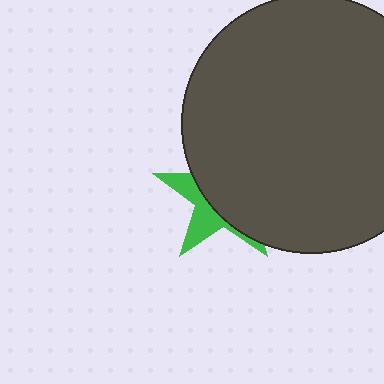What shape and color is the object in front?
The object in front is a dark gray circle.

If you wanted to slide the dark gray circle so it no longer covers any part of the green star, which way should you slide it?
Slide it right — that is the most direct way to separate the two shapes.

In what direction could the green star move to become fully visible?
The green star could move left. That would shift it out from behind the dark gray circle entirely.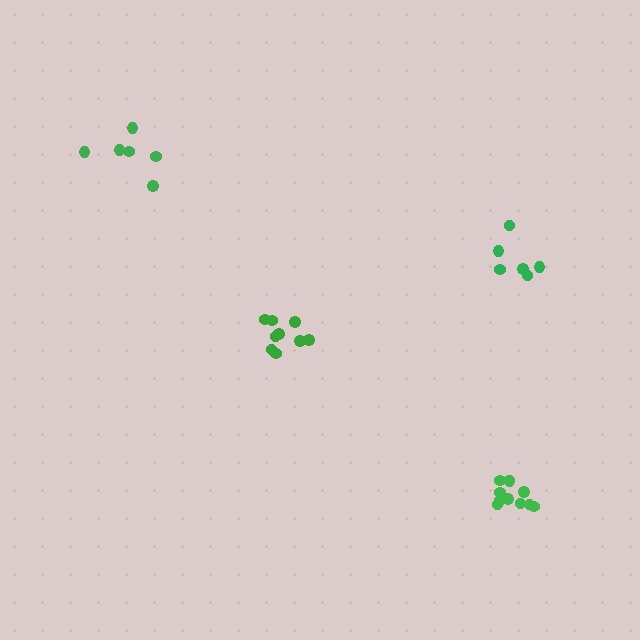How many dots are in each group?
Group 1: 6 dots, Group 2: 6 dots, Group 3: 11 dots, Group 4: 9 dots (32 total).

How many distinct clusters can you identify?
There are 4 distinct clusters.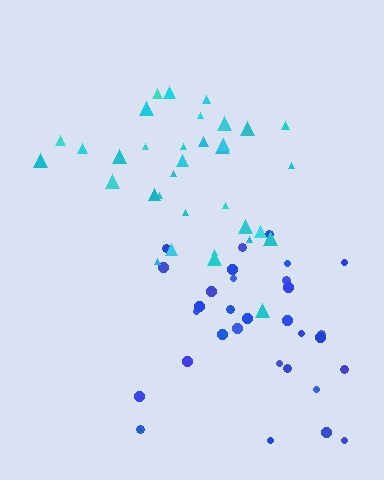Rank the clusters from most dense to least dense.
cyan, blue.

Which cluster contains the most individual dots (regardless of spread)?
Cyan (34).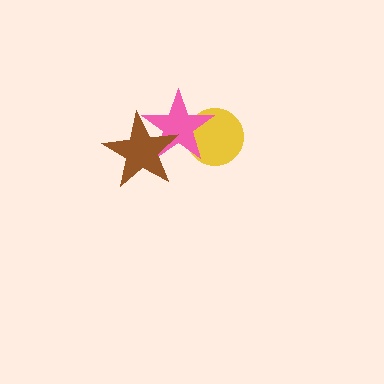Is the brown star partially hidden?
No, no other shape covers it.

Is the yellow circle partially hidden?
Yes, it is partially covered by another shape.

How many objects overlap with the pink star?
2 objects overlap with the pink star.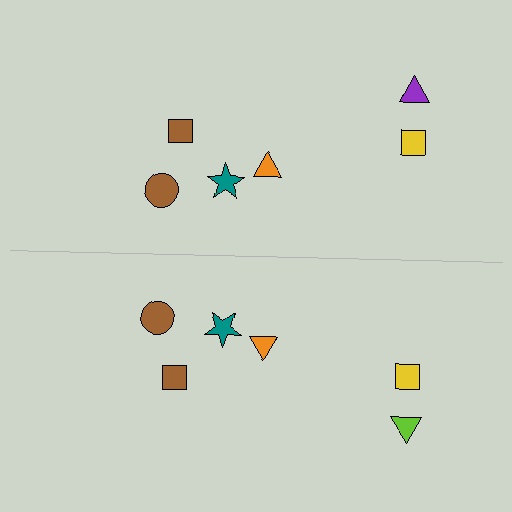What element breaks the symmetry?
The lime triangle on the bottom side breaks the symmetry — its mirror counterpart is purple.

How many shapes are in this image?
There are 12 shapes in this image.